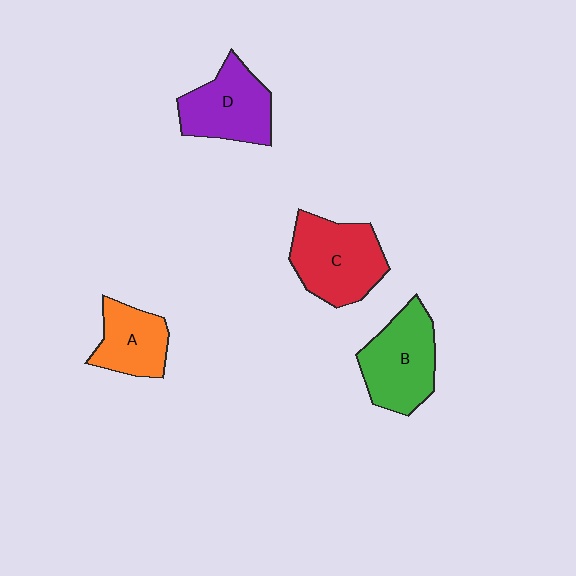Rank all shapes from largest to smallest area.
From largest to smallest: C (red), B (green), D (purple), A (orange).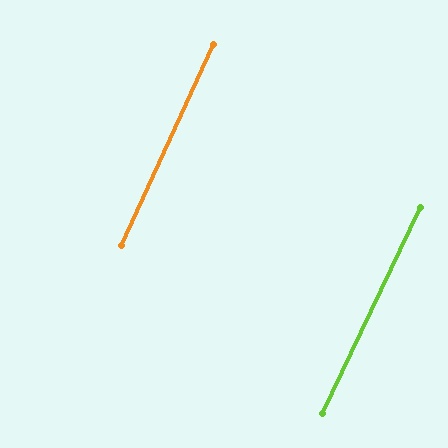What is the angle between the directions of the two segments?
Approximately 1 degree.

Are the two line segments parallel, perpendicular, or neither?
Parallel — their directions differ by only 0.6°.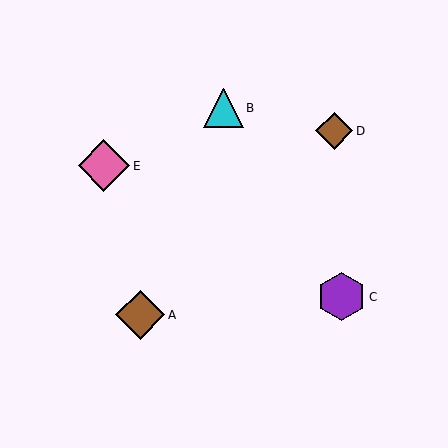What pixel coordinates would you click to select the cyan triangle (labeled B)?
Click at (224, 108) to select the cyan triangle B.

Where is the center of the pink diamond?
The center of the pink diamond is at (104, 166).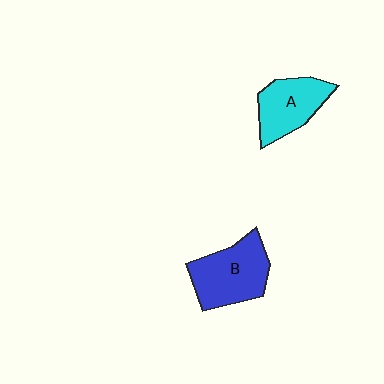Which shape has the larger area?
Shape B (blue).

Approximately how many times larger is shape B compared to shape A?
Approximately 1.2 times.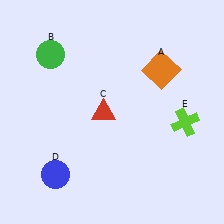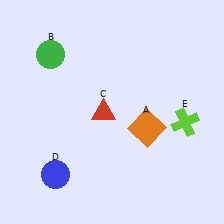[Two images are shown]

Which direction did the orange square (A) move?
The orange square (A) moved down.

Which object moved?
The orange square (A) moved down.